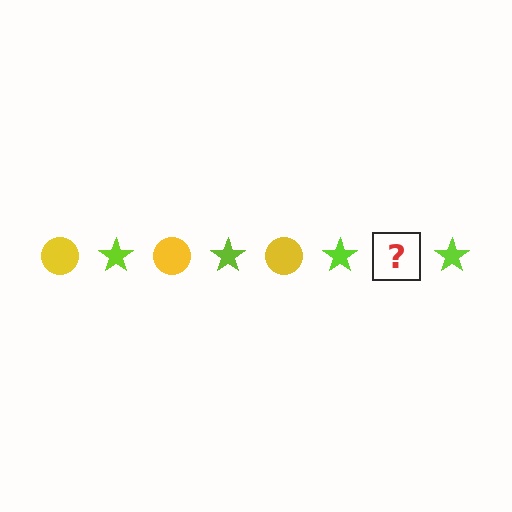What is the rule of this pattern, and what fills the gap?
The rule is that the pattern alternates between yellow circle and lime star. The gap should be filled with a yellow circle.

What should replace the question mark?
The question mark should be replaced with a yellow circle.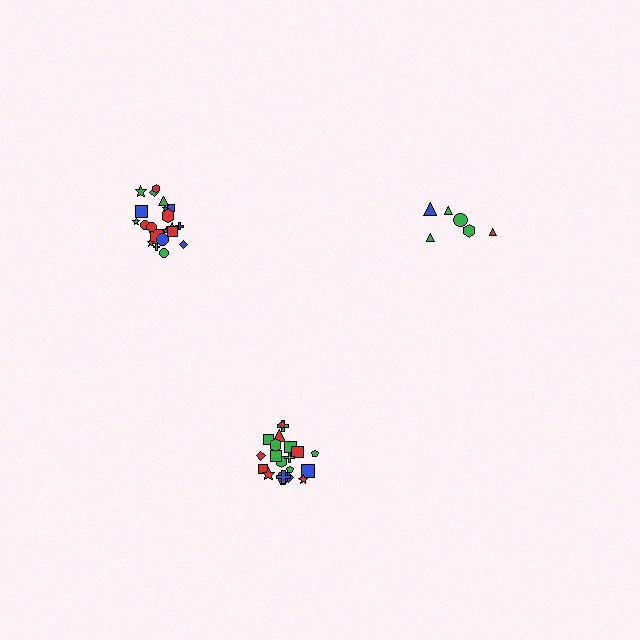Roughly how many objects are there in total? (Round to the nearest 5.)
Roughly 50 objects in total.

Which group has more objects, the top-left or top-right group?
The top-left group.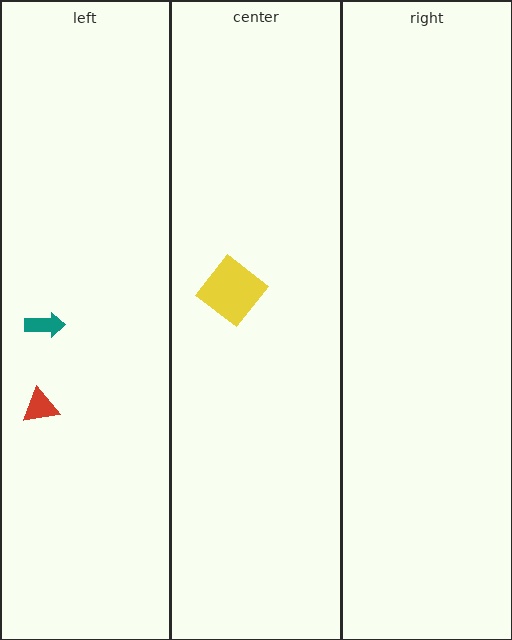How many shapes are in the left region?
2.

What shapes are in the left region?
The teal arrow, the red triangle.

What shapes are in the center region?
The yellow diamond.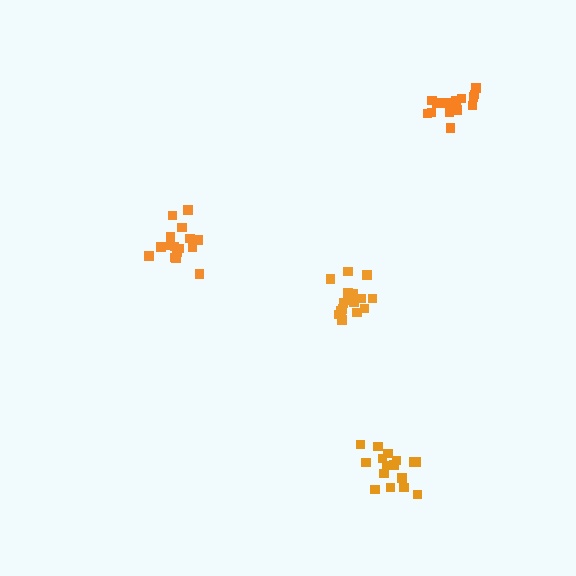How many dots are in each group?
Group 1: 16 dots, Group 2: 16 dots, Group 3: 18 dots, Group 4: 15 dots (65 total).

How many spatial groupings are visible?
There are 4 spatial groupings.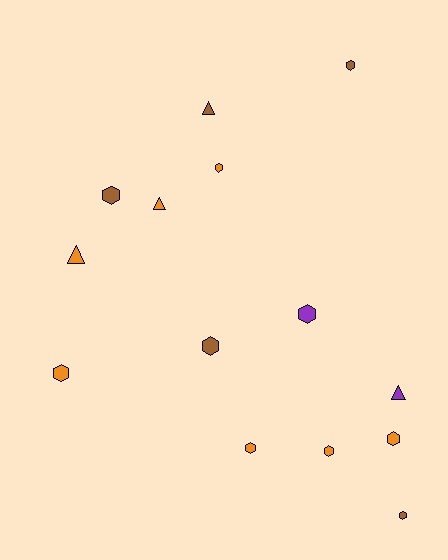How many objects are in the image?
There are 14 objects.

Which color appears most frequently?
Orange, with 7 objects.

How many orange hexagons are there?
There are 5 orange hexagons.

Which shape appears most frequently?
Hexagon, with 10 objects.